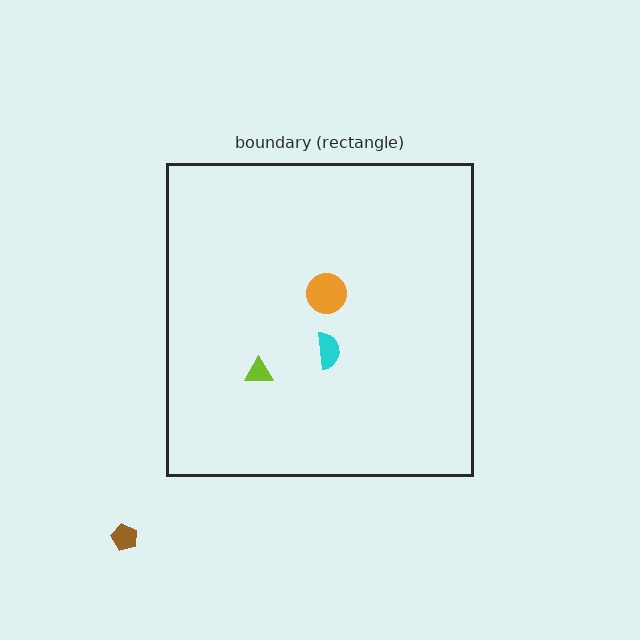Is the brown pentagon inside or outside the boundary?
Outside.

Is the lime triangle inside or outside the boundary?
Inside.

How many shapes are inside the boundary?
3 inside, 1 outside.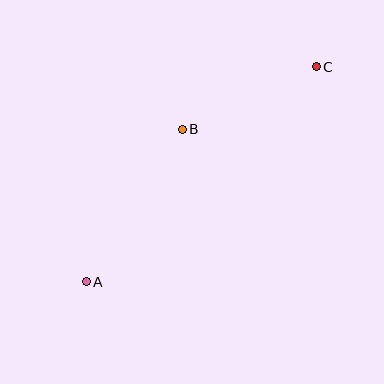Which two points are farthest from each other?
Points A and C are farthest from each other.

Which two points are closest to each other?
Points B and C are closest to each other.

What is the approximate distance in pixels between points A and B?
The distance between A and B is approximately 180 pixels.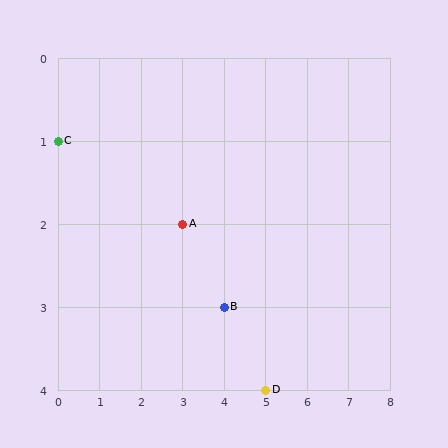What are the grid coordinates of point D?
Point D is at grid coordinates (5, 4).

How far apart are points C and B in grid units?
Points C and B are 4 columns and 2 rows apart (about 4.5 grid units diagonally).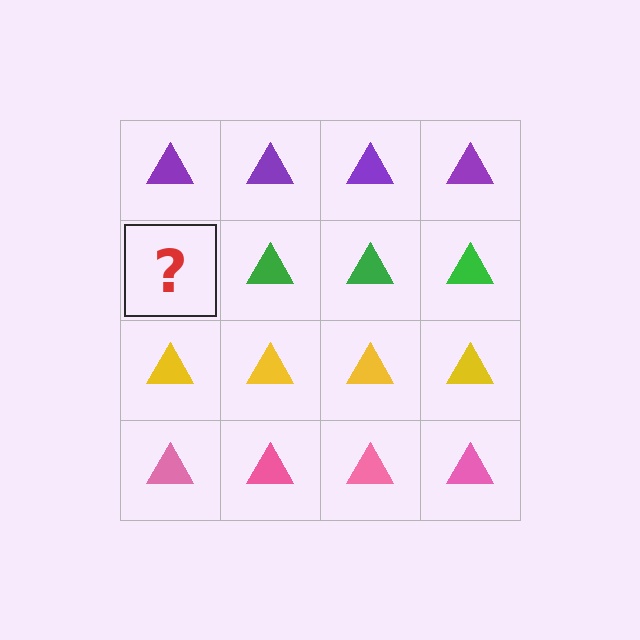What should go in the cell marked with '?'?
The missing cell should contain a green triangle.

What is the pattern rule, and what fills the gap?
The rule is that each row has a consistent color. The gap should be filled with a green triangle.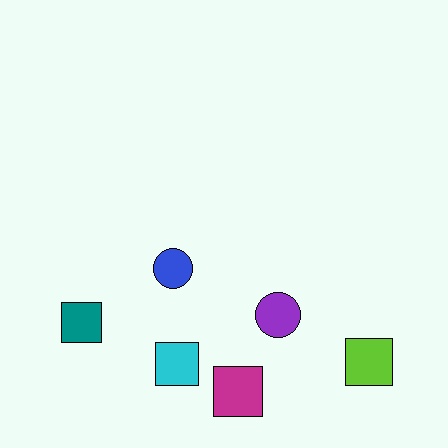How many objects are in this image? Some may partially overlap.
There are 6 objects.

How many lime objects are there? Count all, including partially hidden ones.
There is 1 lime object.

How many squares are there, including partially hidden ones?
There are 4 squares.